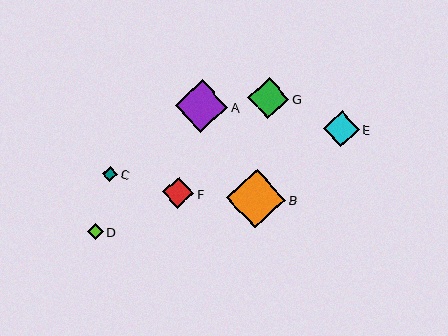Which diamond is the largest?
Diamond B is the largest with a size of approximately 59 pixels.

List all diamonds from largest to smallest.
From largest to smallest: B, A, G, E, F, D, C.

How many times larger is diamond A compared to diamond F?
Diamond A is approximately 1.7 times the size of diamond F.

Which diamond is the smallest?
Diamond C is the smallest with a size of approximately 15 pixels.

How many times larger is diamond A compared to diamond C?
Diamond A is approximately 3.5 times the size of diamond C.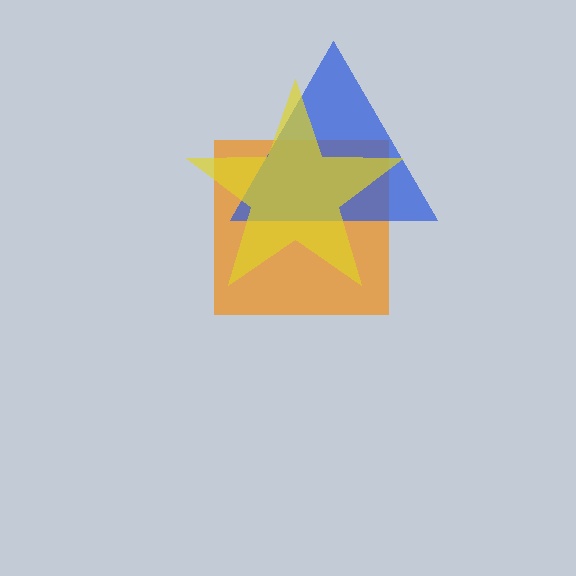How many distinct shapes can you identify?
There are 3 distinct shapes: an orange square, a blue triangle, a yellow star.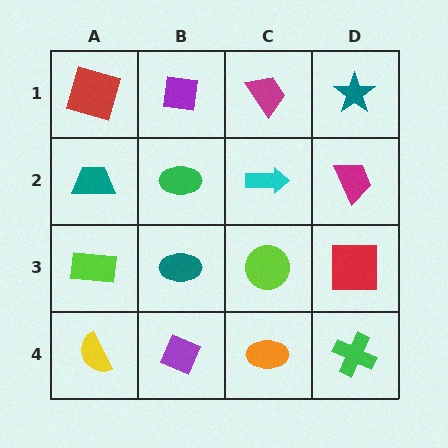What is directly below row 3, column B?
A purple diamond.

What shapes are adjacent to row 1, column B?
A green ellipse (row 2, column B), a red square (row 1, column A), a magenta trapezoid (row 1, column C).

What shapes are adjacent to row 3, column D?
A magenta trapezoid (row 2, column D), a green cross (row 4, column D), a lime circle (row 3, column C).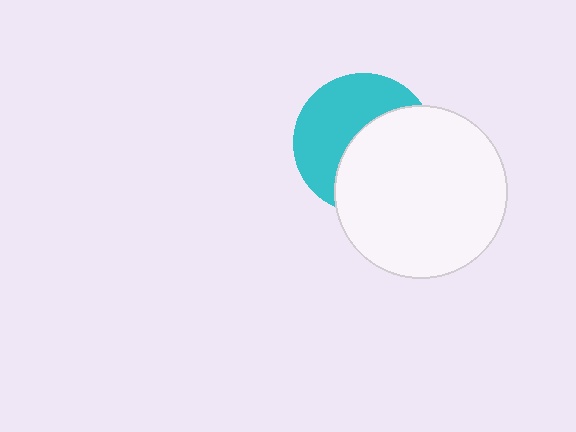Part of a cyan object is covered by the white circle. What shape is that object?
It is a circle.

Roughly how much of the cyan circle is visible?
About half of it is visible (roughly 49%).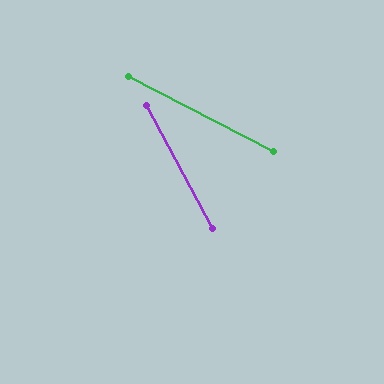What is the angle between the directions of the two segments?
Approximately 35 degrees.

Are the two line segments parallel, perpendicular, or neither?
Neither parallel nor perpendicular — they differ by about 35°.